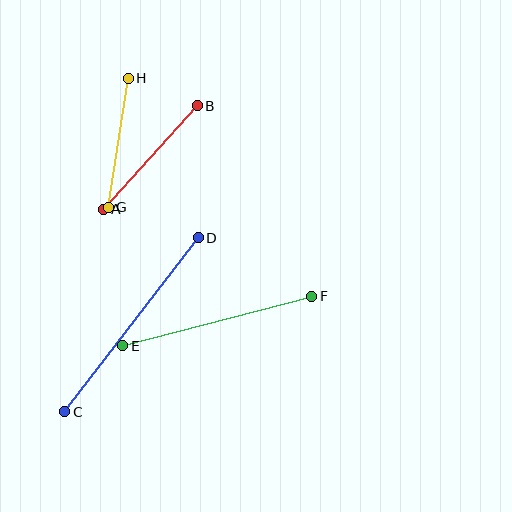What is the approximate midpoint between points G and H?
The midpoint is at approximately (118, 143) pixels.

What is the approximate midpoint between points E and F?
The midpoint is at approximately (217, 321) pixels.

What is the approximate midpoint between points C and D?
The midpoint is at approximately (131, 325) pixels.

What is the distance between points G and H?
The distance is approximately 130 pixels.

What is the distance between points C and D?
The distance is approximately 219 pixels.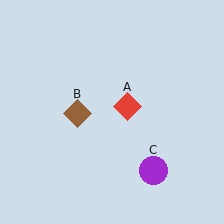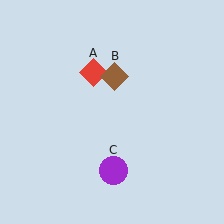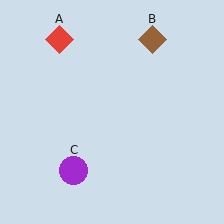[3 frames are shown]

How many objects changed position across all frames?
3 objects changed position: red diamond (object A), brown diamond (object B), purple circle (object C).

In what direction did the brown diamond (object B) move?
The brown diamond (object B) moved up and to the right.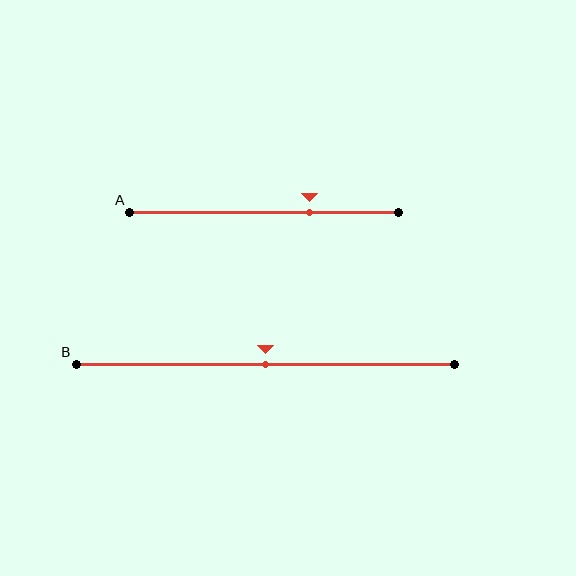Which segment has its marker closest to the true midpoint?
Segment B has its marker closest to the true midpoint.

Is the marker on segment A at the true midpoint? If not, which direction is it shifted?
No, the marker on segment A is shifted to the right by about 17% of the segment length.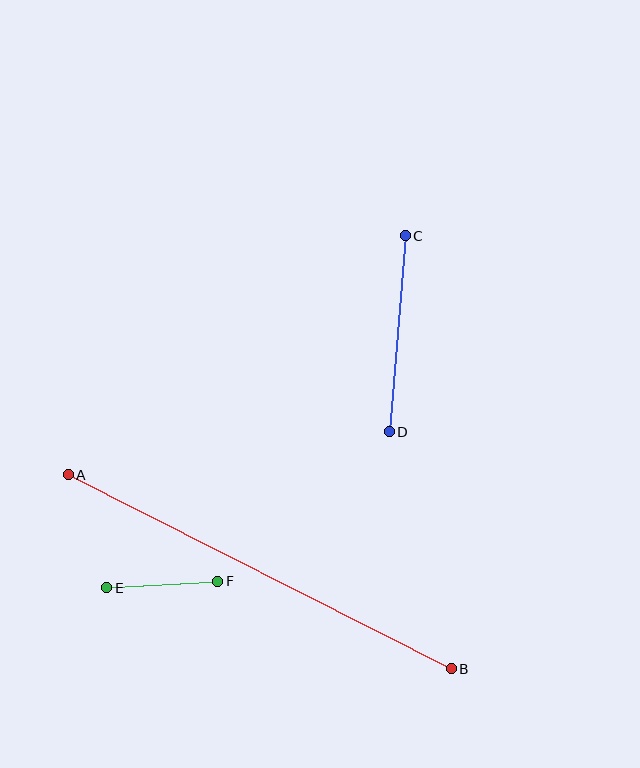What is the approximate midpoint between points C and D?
The midpoint is at approximately (397, 334) pixels.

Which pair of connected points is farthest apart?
Points A and B are farthest apart.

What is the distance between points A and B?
The distance is approximately 429 pixels.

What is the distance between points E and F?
The distance is approximately 111 pixels.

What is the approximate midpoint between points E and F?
The midpoint is at approximately (162, 585) pixels.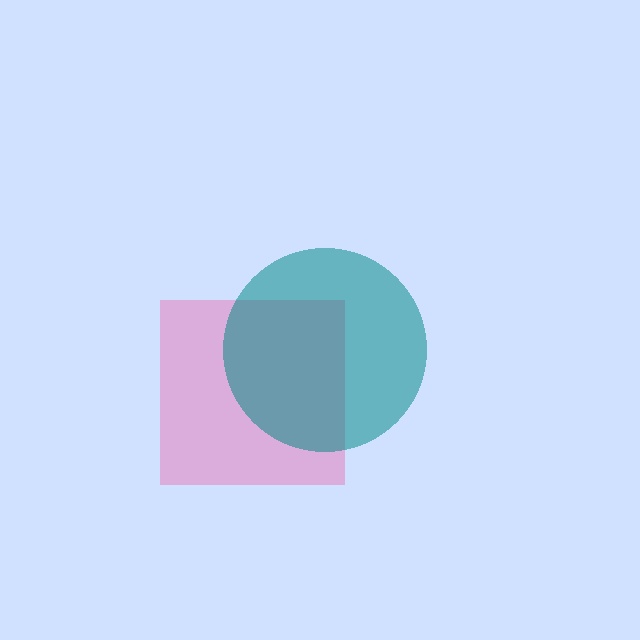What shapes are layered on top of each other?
The layered shapes are: a pink square, a teal circle.